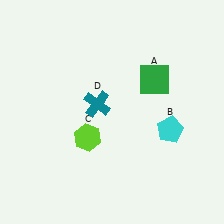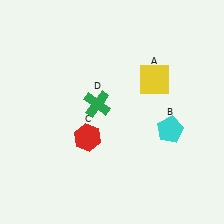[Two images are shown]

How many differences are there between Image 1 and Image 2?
There are 3 differences between the two images.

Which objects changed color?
A changed from green to yellow. C changed from lime to red. D changed from teal to green.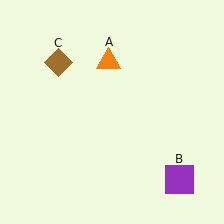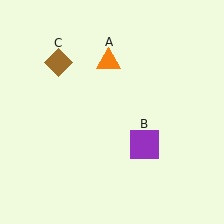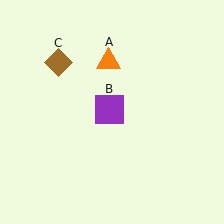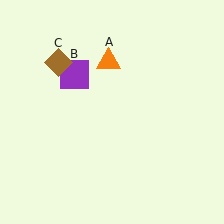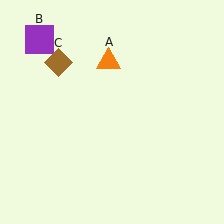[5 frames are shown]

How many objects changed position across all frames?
1 object changed position: purple square (object B).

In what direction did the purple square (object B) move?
The purple square (object B) moved up and to the left.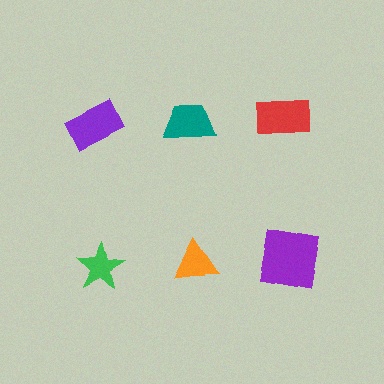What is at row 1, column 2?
A teal trapezoid.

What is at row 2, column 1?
A green star.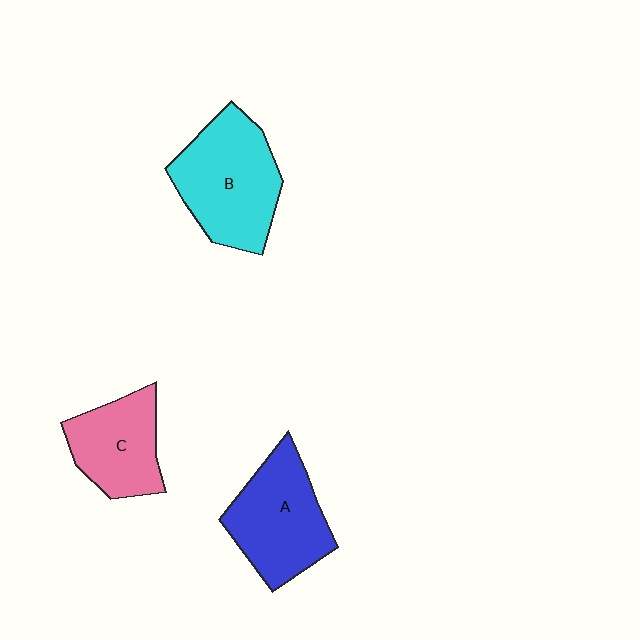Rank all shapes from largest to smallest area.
From largest to smallest: B (cyan), A (blue), C (pink).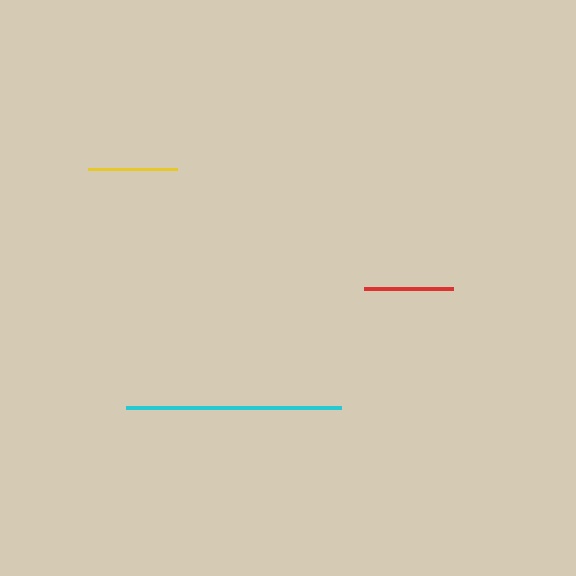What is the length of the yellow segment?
The yellow segment is approximately 90 pixels long.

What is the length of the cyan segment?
The cyan segment is approximately 215 pixels long.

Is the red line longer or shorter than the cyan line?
The cyan line is longer than the red line.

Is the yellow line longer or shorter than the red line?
The yellow line is longer than the red line.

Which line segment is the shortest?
The red line is the shortest at approximately 90 pixels.